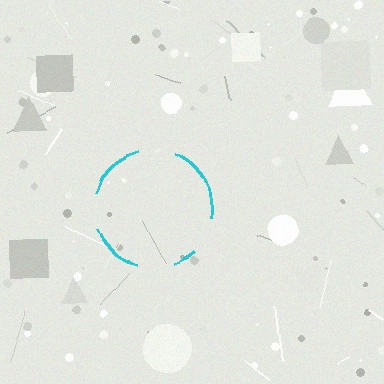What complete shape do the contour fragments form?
The contour fragments form a circle.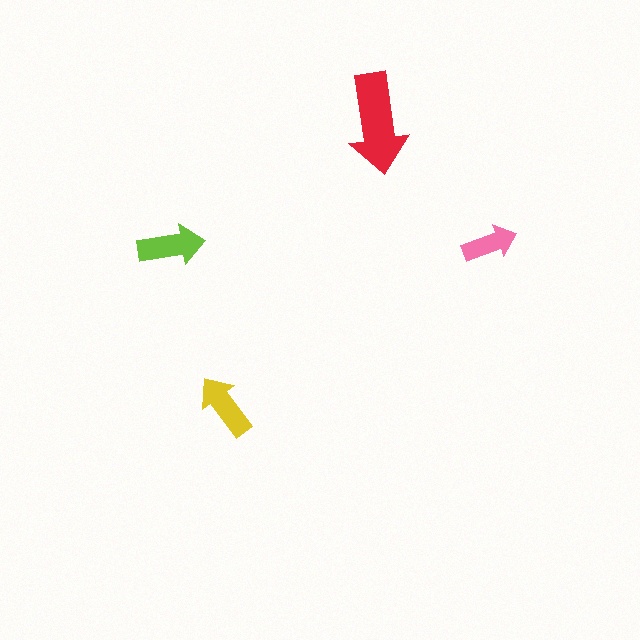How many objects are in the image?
There are 4 objects in the image.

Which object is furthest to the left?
The lime arrow is leftmost.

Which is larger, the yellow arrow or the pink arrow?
The yellow one.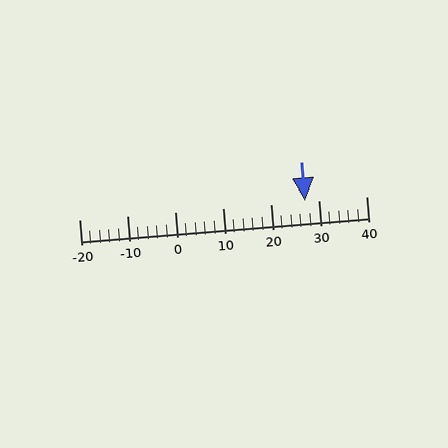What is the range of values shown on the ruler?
The ruler shows values from -20 to 40.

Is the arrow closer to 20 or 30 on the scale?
The arrow is closer to 30.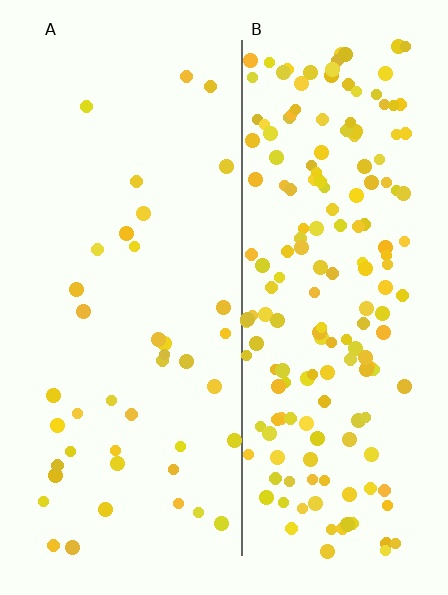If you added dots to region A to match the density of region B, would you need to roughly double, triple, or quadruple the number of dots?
Approximately quadruple.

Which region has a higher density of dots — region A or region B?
B (the right).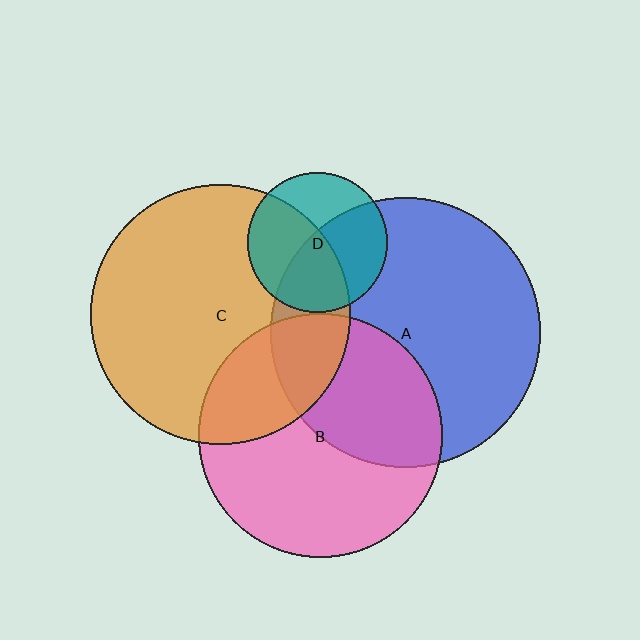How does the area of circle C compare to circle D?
Approximately 3.4 times.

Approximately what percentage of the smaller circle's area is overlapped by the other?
Approximately 40%.